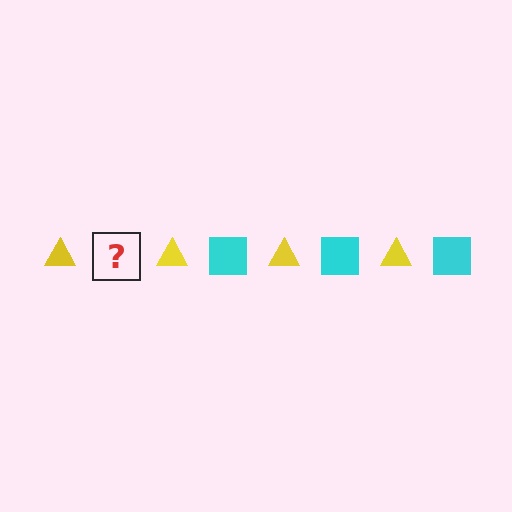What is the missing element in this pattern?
The missing element is a cyan square.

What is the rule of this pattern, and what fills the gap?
The rule is that the pattern alternates between yellow triangle and cyan square. The gap should be filled with a cyan square.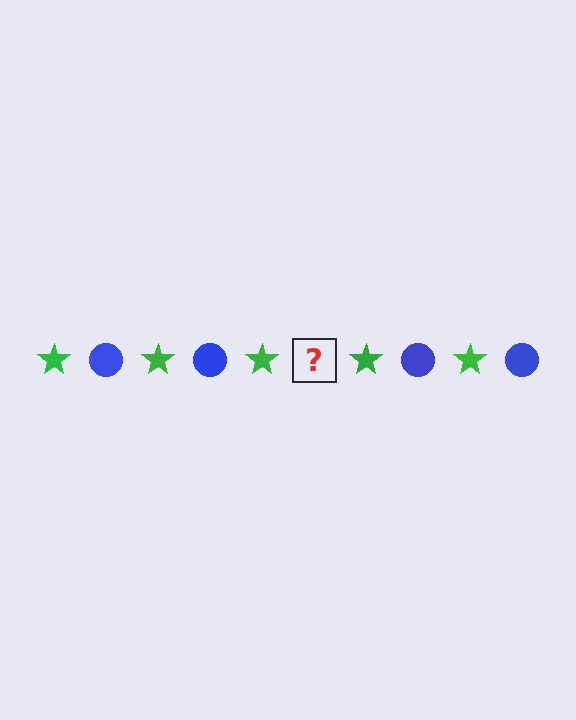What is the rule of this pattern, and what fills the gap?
The rule is that the pattern alternates between green star and blue circle. The gap should be filled with a blue circle.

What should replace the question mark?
The question mark should be replaced with a blue circle.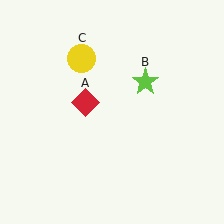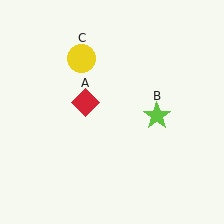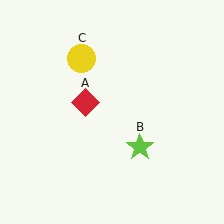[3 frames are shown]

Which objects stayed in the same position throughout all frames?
Red diamond (object A) and yellow circle (object C) remained stationary.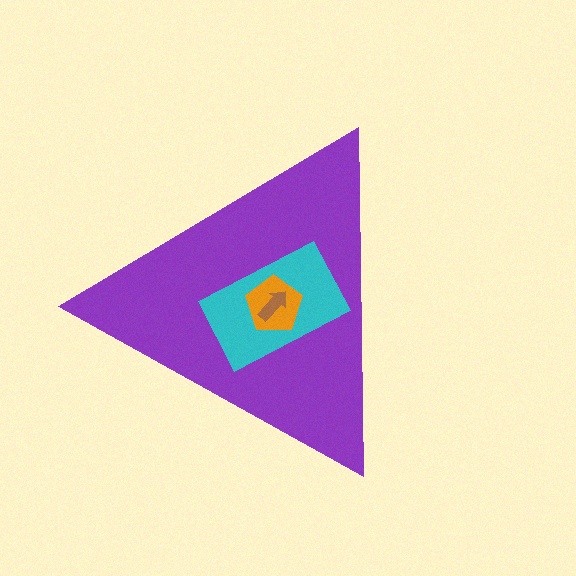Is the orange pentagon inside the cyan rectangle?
Yes.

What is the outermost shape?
The purple triangle.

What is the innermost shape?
The brown arrow.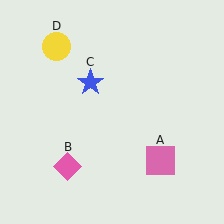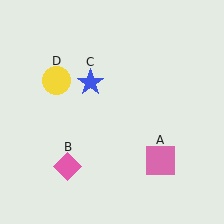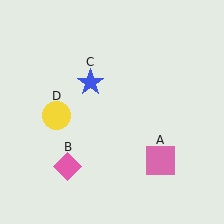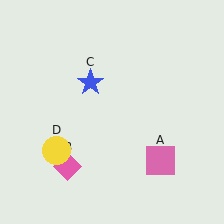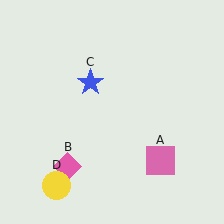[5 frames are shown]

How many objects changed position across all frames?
1 object changed position: yellow circle (object D).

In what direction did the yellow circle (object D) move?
The yellow circle (object D) moved down.